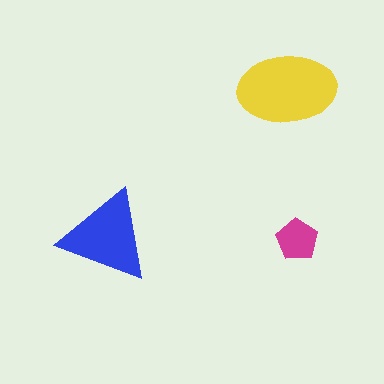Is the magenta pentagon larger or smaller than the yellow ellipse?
Smaller.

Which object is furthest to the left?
The blue triangle is leftmost.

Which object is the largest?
The yellow ellipse.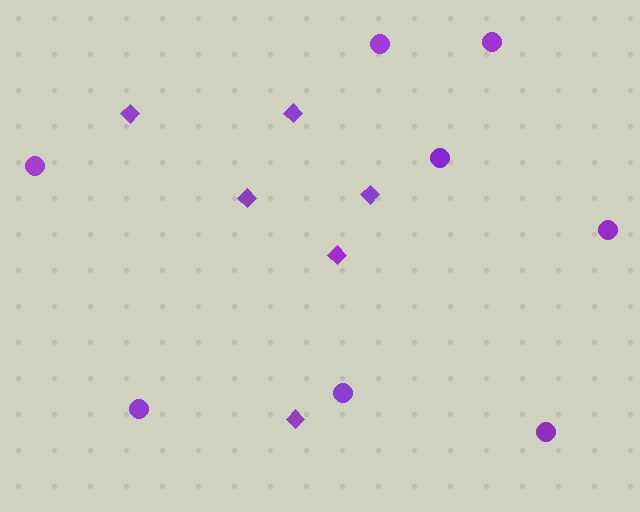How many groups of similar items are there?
There are 2 groups: one group of diamonds (6) and one group of circles (8).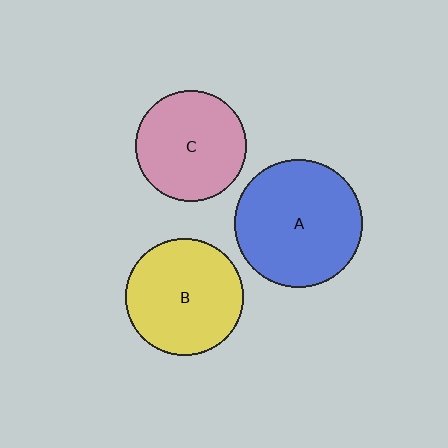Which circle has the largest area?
Circle A (blue).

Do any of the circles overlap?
No, none of the circles overlap.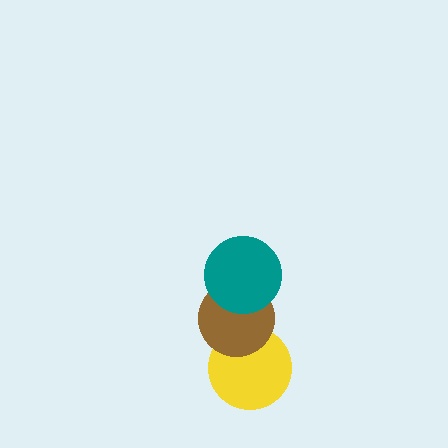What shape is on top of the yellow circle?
The brown circle is on top of the yellow circle.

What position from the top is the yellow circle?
The yellow circle is 3rd from the top.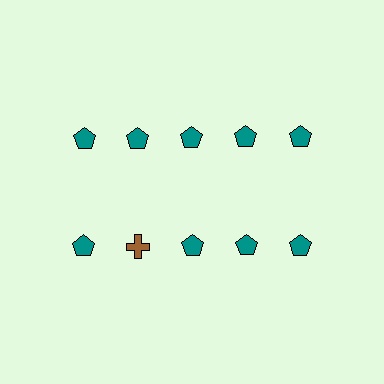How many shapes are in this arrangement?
There are 10 shapes arranged in a grid pattern.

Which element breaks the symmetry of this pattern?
The brown cross in the second row, second from left column breaks the symmetry. All other shapes are teal pentagons.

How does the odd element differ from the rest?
It differs in both color (brown instead of teal) and shape (cross instead of pentagon).